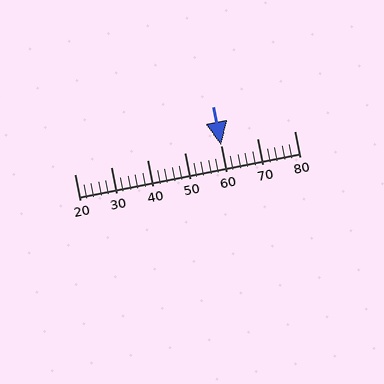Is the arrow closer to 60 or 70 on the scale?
The arrow is closer to 60.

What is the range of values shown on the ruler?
The ruler shows values from 20 to 80.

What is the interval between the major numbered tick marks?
The major tick marks are spaced 10 units apart.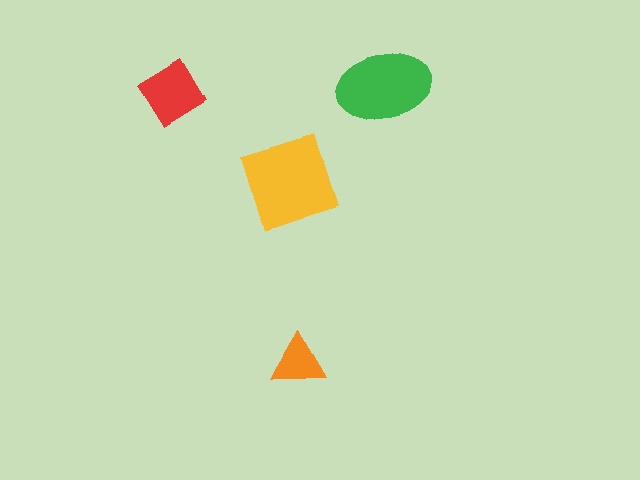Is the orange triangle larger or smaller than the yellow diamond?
Smaller.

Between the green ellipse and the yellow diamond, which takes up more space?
The yellow diamond.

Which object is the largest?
The yellow diamond.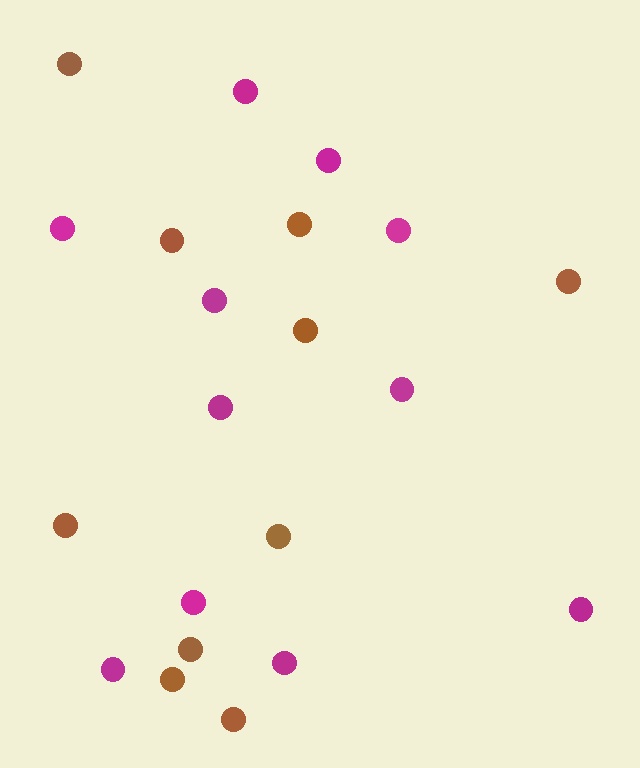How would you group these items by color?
There are 2 groups: one group of brown circles (10) and one group of magenta circles (11).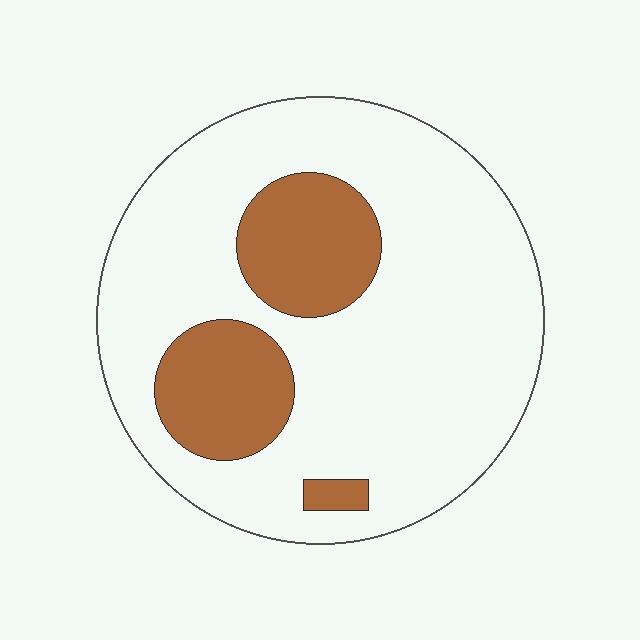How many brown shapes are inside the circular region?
3.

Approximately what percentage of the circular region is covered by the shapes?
Approximately 20%.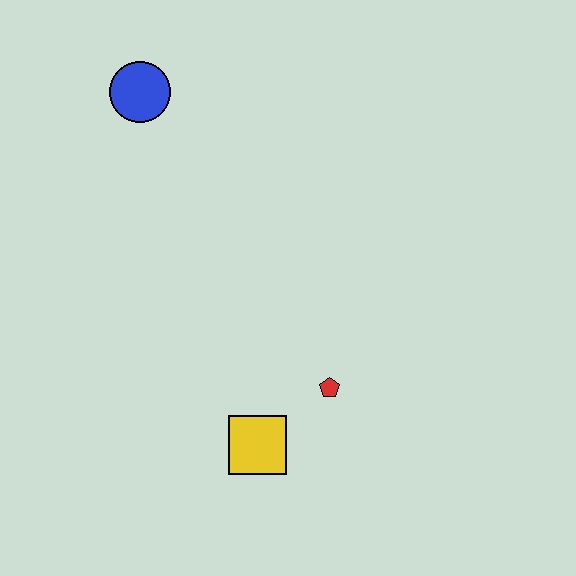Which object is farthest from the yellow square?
The blue circle is farthest from the yellow square.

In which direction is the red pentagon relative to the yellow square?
The red pentagon is to the right of the yellow square.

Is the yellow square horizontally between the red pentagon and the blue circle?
Yes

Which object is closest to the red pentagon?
The yellow square is closest to the red pentagon.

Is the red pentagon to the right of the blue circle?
Yes